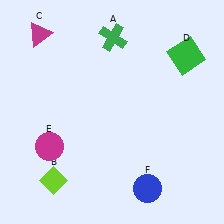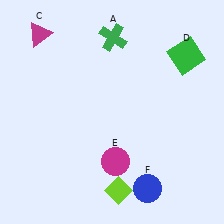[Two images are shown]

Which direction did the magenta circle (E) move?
The magenta circle (E) moved right.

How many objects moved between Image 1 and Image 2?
2 objects moved between the two images.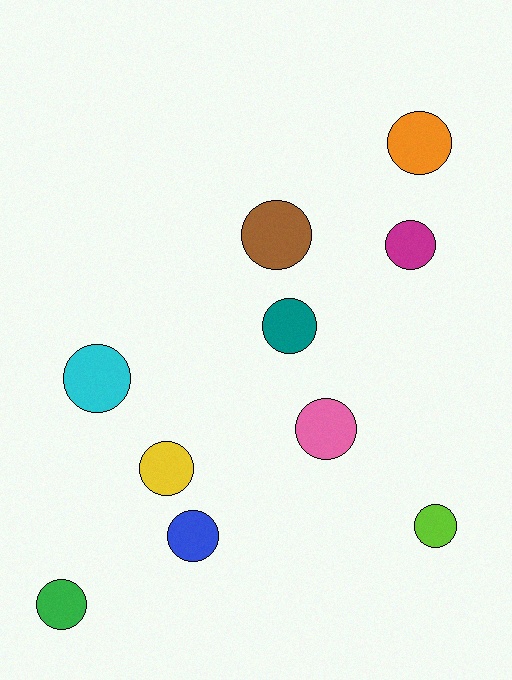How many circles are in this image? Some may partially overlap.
There are 10 circles.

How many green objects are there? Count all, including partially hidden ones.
There is 1 green object.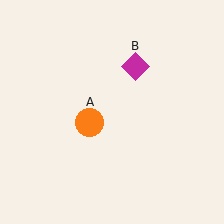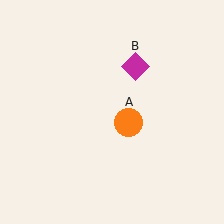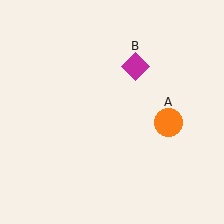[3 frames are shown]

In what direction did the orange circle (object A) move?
The orange circle (object A) moved right.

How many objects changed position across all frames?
1 object changed position: orange circle (object A).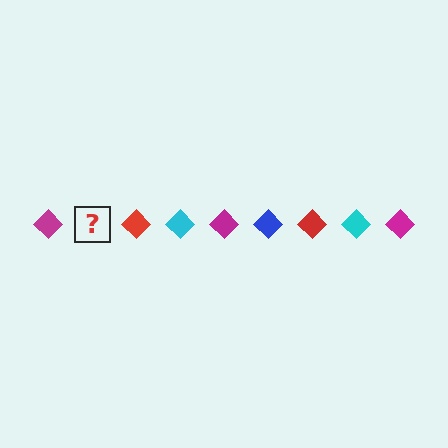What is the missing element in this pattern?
The missing element is a blue diamond.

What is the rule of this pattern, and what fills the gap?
The rule is that the pattern cycles through magenta, blue, red, cyan diamonds. The gap should be filled with a blue diamond.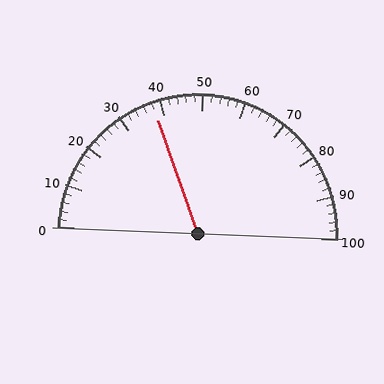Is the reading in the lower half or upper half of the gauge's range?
The reading is in the lower half of the range (0 to 100).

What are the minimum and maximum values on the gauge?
The gauge ranges from 0 to 100.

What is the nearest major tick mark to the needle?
The nearest major tick mark is 40.